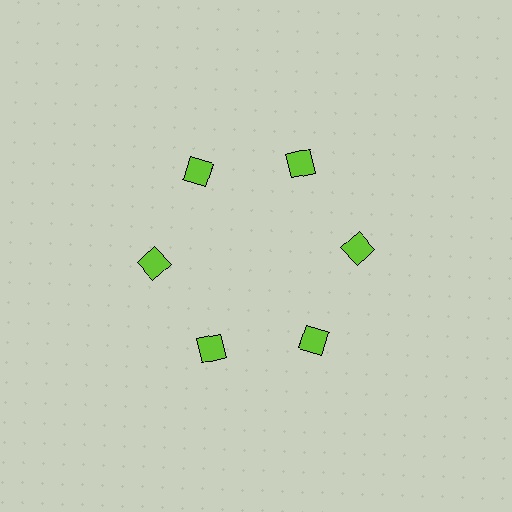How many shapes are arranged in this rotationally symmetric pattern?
There are 6 shapes, arranged in 6 groups of 1.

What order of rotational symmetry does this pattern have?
This pattern has 6-fold rotational symmetry.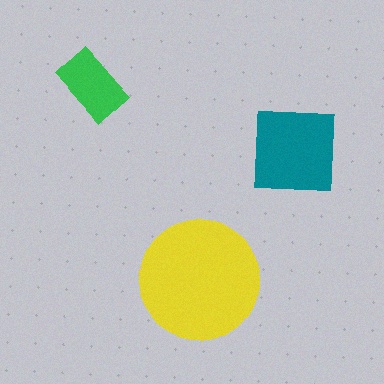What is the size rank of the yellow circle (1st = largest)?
1st.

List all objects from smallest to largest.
The green rectangle, the teal square, the yellow circle.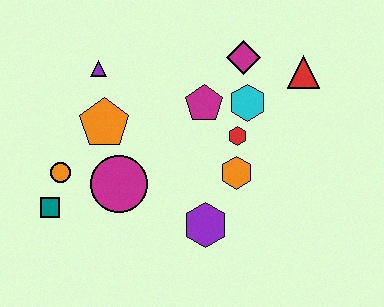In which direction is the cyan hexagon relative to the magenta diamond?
The cyan hexagon is below the magenta diamond.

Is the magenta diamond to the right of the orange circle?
Yes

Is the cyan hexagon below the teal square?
No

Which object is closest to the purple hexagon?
The orange hexagon is closest to the purple hexagon.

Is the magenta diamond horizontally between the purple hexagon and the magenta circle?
No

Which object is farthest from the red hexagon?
The teal square is farthest from the red hexagon.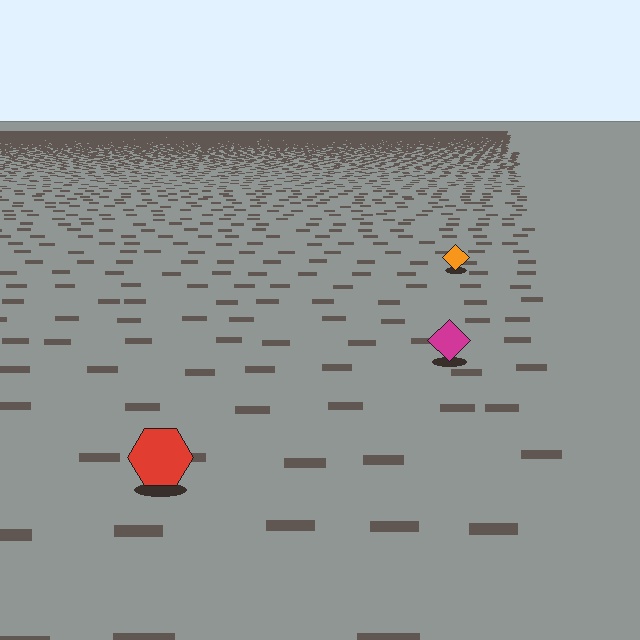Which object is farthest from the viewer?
The orange diamond is farthest from the viewer. It appears smaller and the ground texture around it is denser.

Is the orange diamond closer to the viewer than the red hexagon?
No. The red hexagon is closer — you can tell from the texture gradient: the ground texture is coarser near it.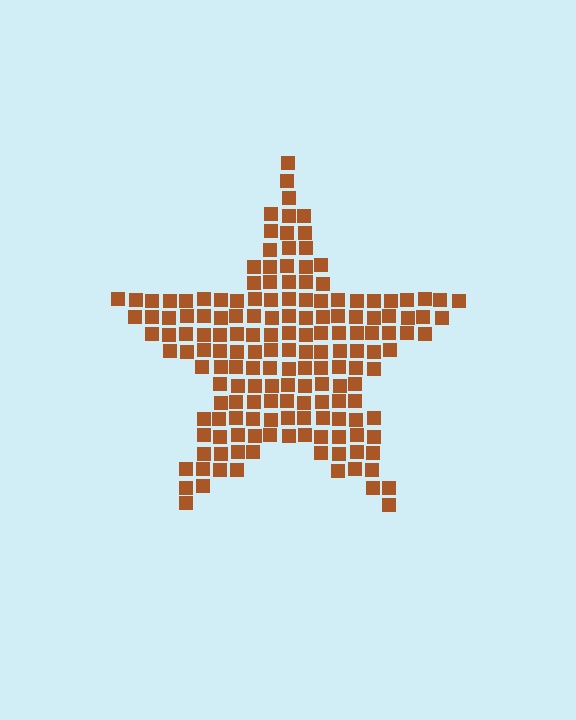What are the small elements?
The small elements are squares.